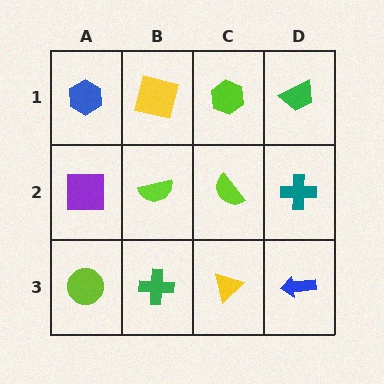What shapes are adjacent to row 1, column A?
A purple square (row 2, column A), a yellow square (row 1, column B).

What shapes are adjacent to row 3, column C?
A lime semicircle (row 2, column C), a green cross (row 3, column B), a blue arrow (row 3, column D).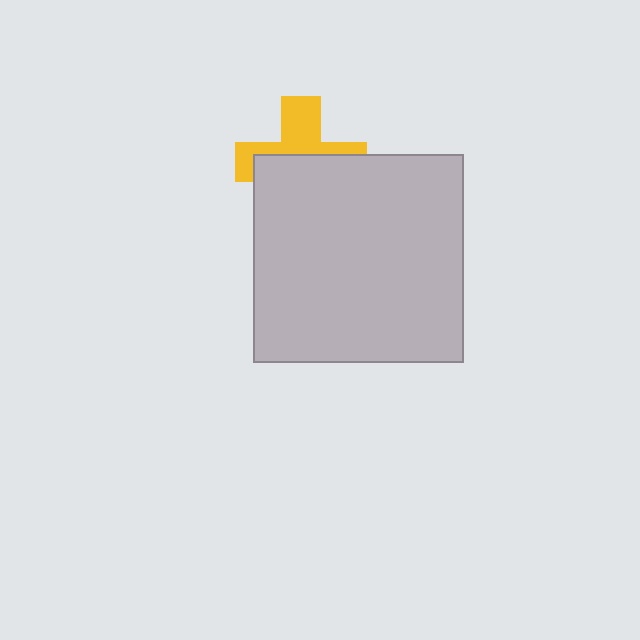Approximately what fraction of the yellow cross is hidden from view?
Roughly 56% of the yellow cross is hidden behind the light gray rectangle.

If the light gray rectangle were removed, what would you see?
You would see the complete yellow cross.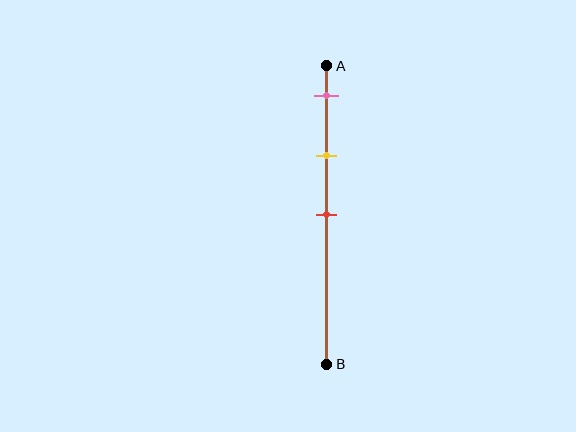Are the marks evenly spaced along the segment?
Yes, the marks are approximately evenly spaced.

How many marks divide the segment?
There are 3 marks dividing the segment.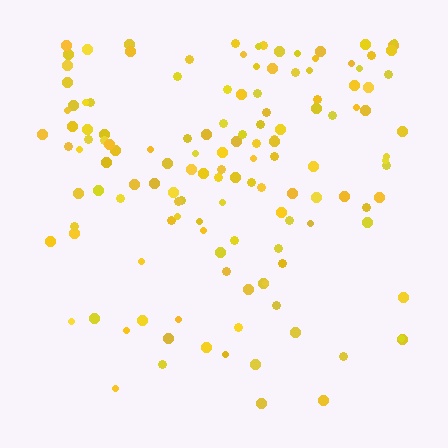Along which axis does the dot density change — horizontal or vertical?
Vertical.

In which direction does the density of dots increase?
From bottom to top, with the top side densest.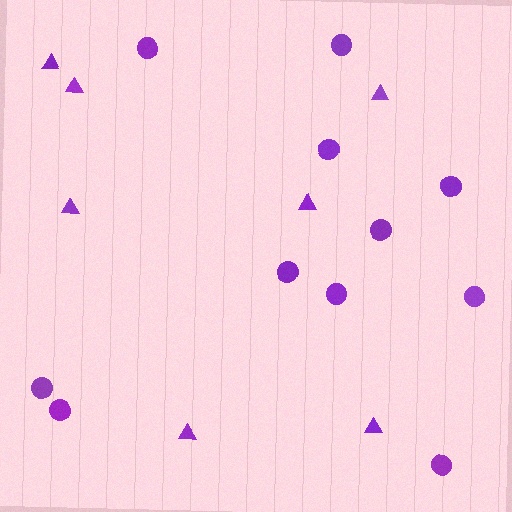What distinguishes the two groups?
There are 2 groups: one group of circles (11) and one group of triangles (7).